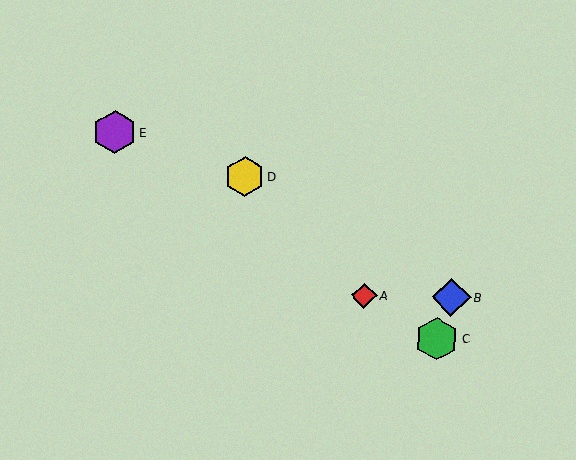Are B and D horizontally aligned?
No, B is at y≈298 and D is at y≈176.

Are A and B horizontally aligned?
Yes, both are at y≈296.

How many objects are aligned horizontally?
2 objects (A, B) are aligned horizontally.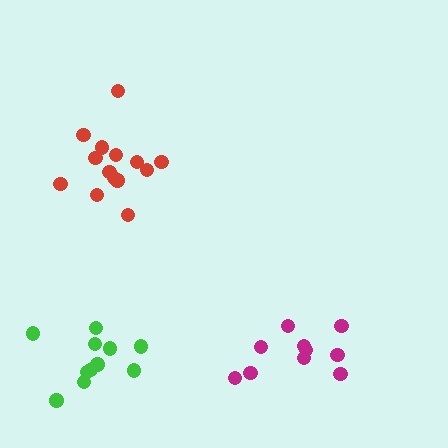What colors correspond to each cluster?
The clusters are colored: red, magenta, green.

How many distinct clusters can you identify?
There are 3 distinct clusters.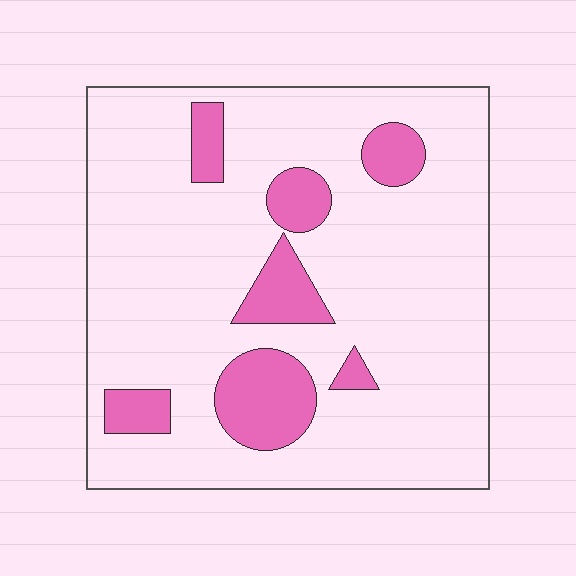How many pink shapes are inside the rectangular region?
7.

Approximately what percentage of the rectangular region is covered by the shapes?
Approximately 15%.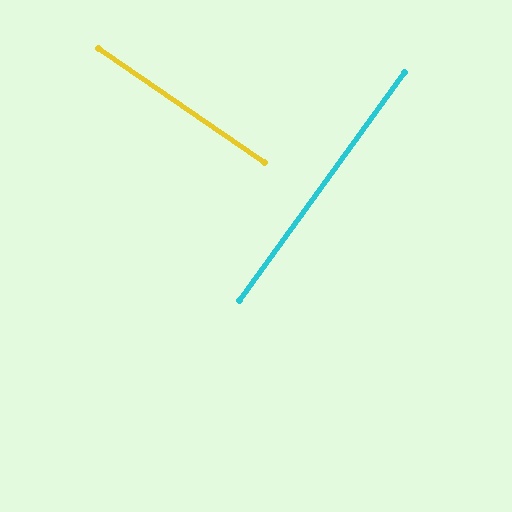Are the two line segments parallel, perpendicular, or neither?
Perpendicular — they meet at approximately 88°.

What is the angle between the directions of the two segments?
Approximately 88 degrees.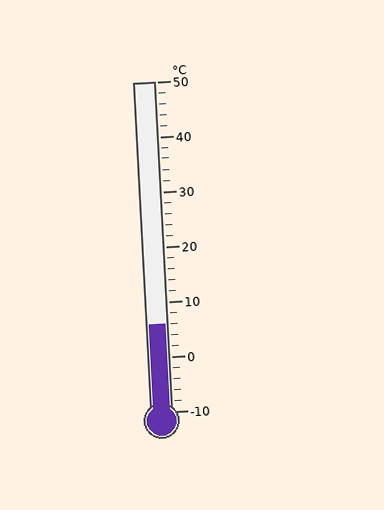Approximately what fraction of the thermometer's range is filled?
The thermometer is filled to approximately 25% of its range.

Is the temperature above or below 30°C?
The temperature is below 30°C.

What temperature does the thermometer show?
The thermometer shows approximately 6°C.